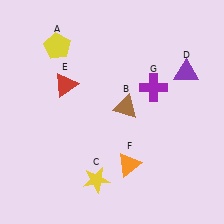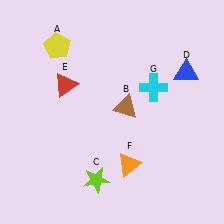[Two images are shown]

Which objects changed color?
C changed from yellow to lime. D changed from purple to blue. G changed from purple to cyan.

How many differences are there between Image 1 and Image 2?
There are 3 differences between the two images.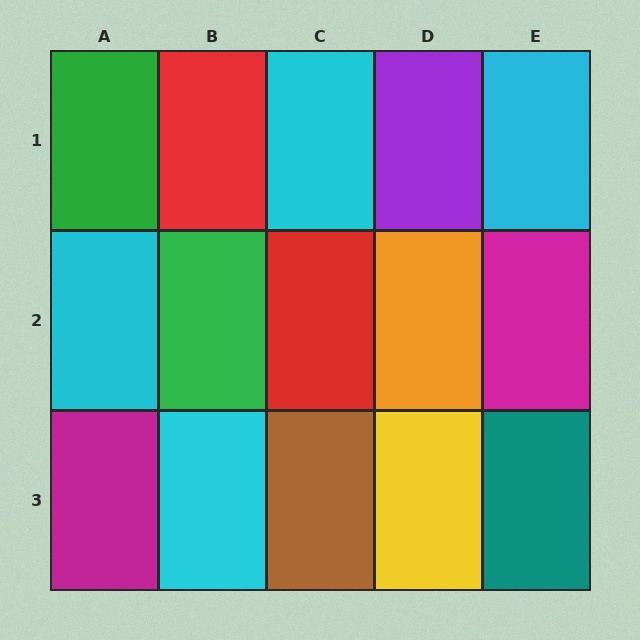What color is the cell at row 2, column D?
Orange.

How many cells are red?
2 cells are red.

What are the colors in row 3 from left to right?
Magenta, cyan, brown, yellow, teal.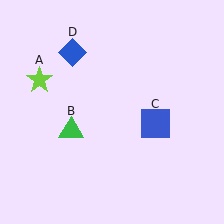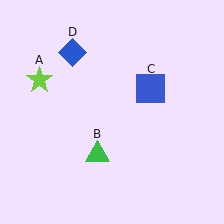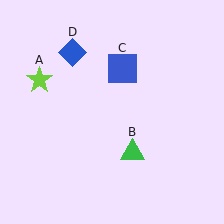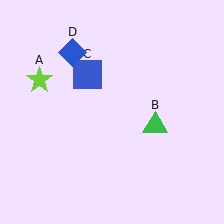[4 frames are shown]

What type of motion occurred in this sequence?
The green triangle (object B), blue square (object C) rotated counterclockwise around the center of the scene.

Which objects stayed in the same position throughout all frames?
Lime star (object A) and blue diamond (object D) remained stationary.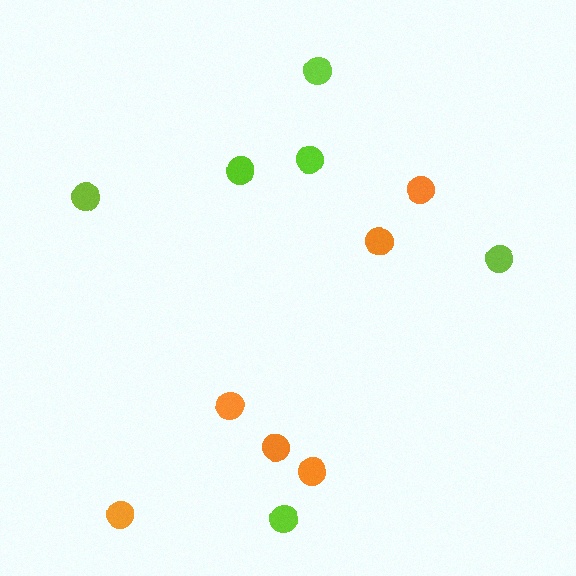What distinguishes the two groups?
There are 2 groups: one group of orange circles (6) and one group of lime circles (6).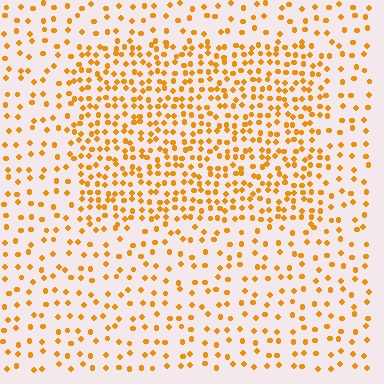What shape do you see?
I see a rectangle.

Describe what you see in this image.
The image contains small orange elements arranged at two different densities. A rectangle-shaped region is visible where the elements are more densely packed than the surrounding area.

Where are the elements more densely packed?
The elements are more densely packed inside the rectangle boundary.